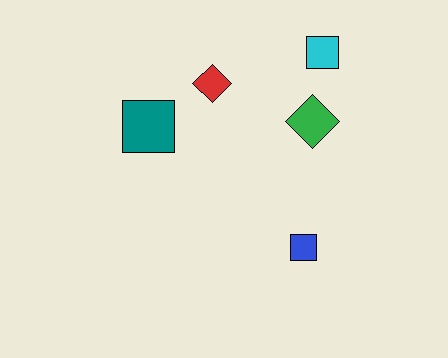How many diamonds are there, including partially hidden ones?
There are 2 diamonds.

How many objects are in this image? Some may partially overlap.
There are 5 objects.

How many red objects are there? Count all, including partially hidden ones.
There is 1 red object.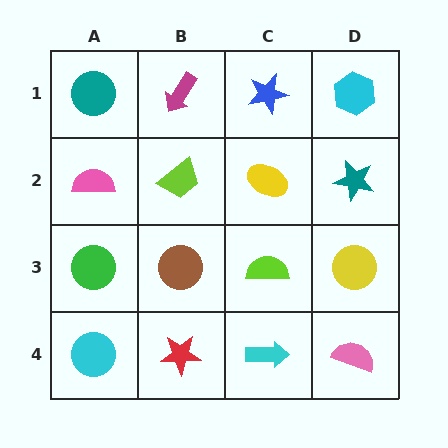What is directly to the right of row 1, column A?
A magenta arrow.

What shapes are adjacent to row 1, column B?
A lime trapezoid (row 2, column B), a teal circle (row 1, column A), a blue star (row 1, column C).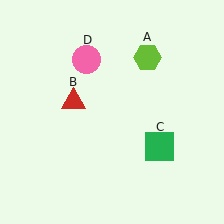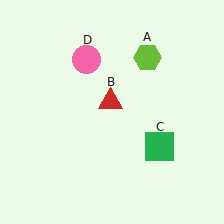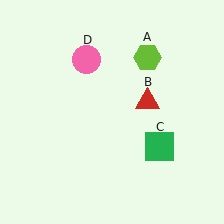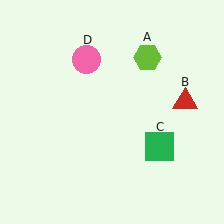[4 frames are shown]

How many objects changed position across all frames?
1 object changed position: red triangle (object B).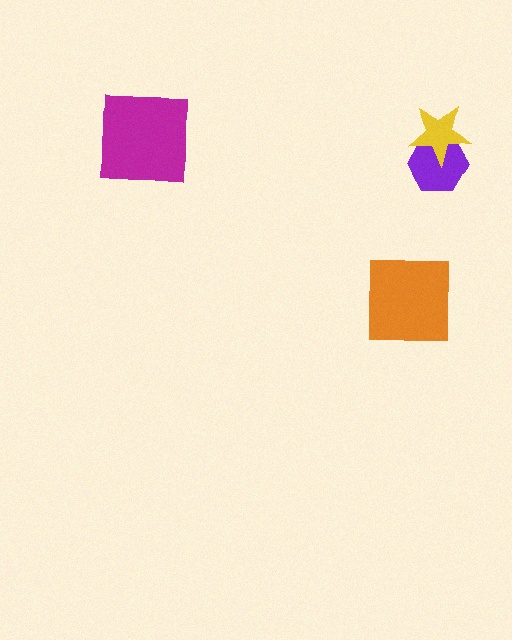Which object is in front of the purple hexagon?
The yellow star is in front of the purple hexagon.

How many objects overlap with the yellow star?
1 object overlaps with the yellow star.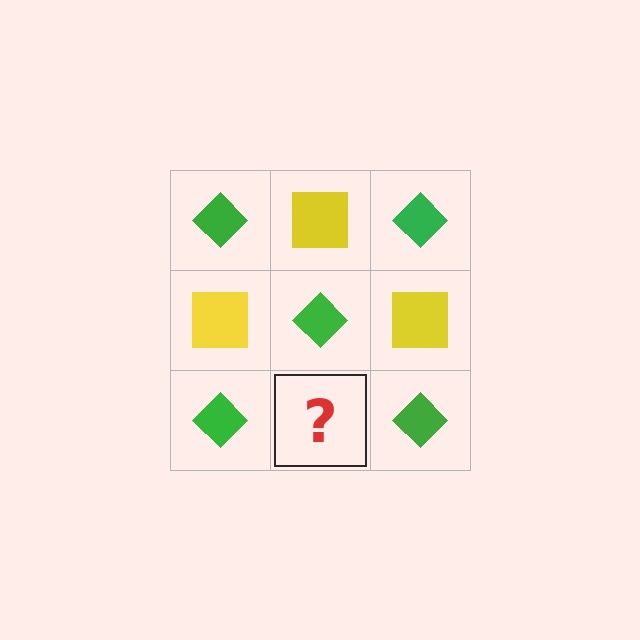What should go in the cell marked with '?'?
The missing cell should contain a yellow square.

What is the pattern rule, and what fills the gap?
The rule is that it alternates green diamond and yellow square in a checkerboard pattern. The gap should be filled with a yellow square.